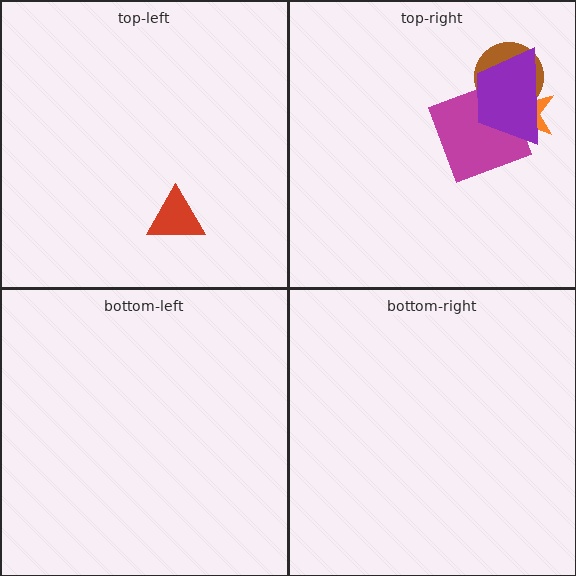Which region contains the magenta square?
The top-right region.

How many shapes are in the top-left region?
1.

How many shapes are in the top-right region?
4.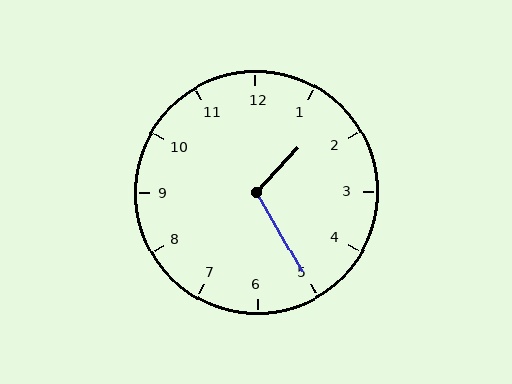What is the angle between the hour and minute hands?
Approximately 108 degrees.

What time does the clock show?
1:25.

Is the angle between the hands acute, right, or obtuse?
It is obtuse.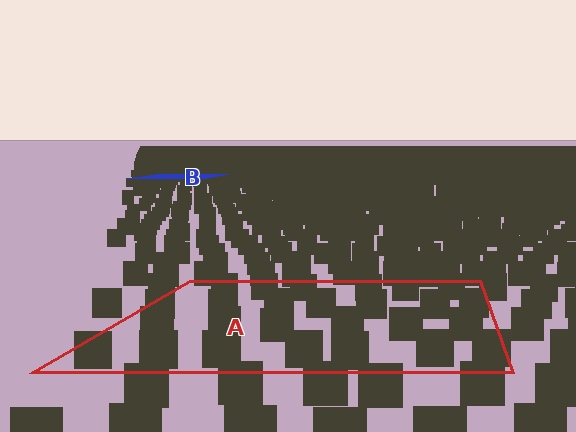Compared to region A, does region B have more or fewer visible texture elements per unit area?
Region B has more texture elements per unit area — they are packed more densely because it is farther away.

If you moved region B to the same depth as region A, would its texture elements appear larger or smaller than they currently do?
They would appear larger. At a closer depth, the same texture elements are projected at a bigger on-screen size.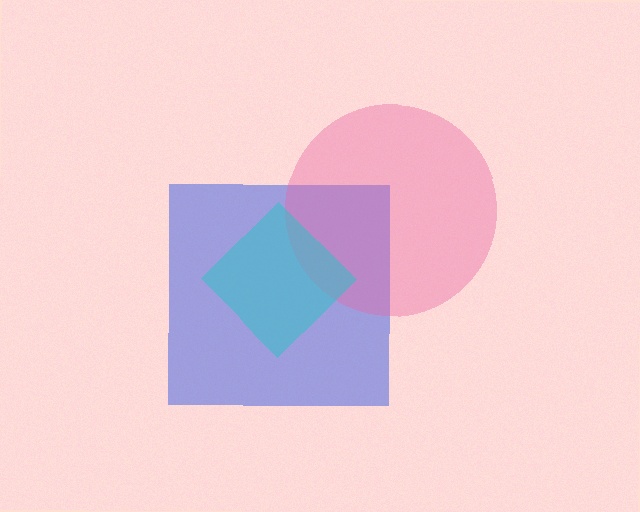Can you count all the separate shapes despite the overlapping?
Yes, there are 3 separate shapes.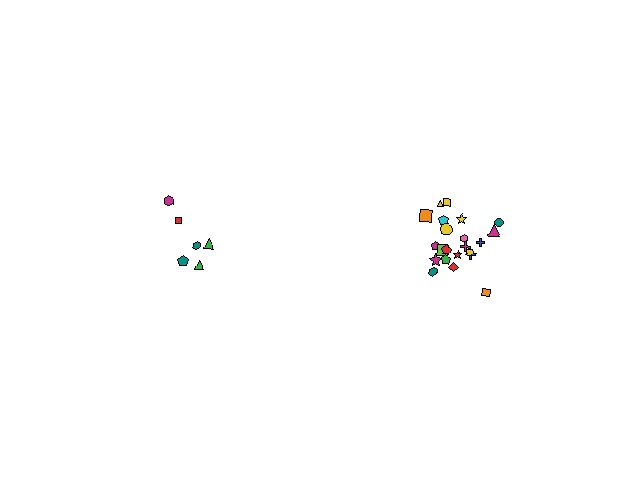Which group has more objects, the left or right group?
The right group.